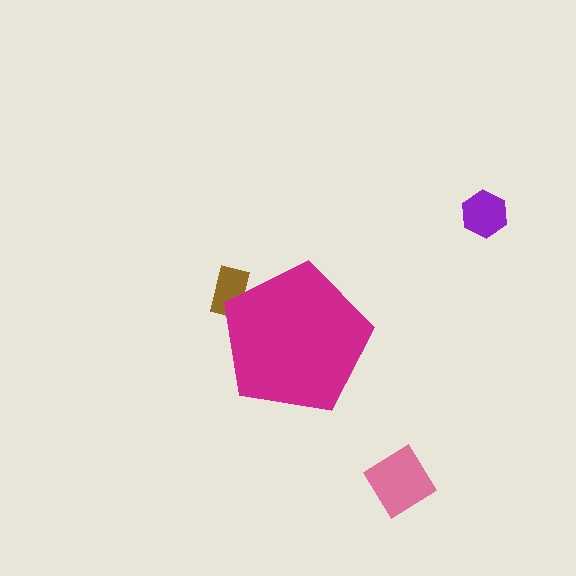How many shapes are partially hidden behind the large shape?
1 shape is partially hidden.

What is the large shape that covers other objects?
A magenta pentagon.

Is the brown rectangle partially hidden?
Yes, the brown rectangle is partially hidden behind the magenta pentagon.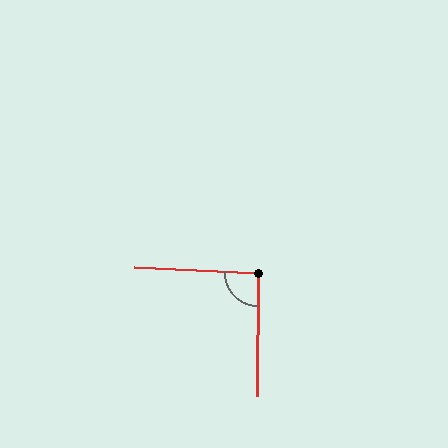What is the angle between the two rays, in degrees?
Approximately 92 degrees.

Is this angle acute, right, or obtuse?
It is approximately a right angle.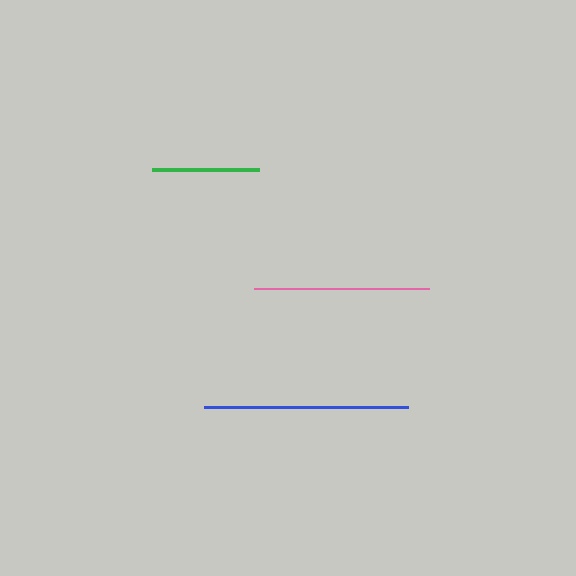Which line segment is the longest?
The blue line is the longest at approximately 204 pixels.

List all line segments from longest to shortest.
From longest to shortest: blue, pink, green.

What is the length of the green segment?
The green segment is approximately 107 pixels long.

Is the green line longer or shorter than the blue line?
The blue line is longer than the green line.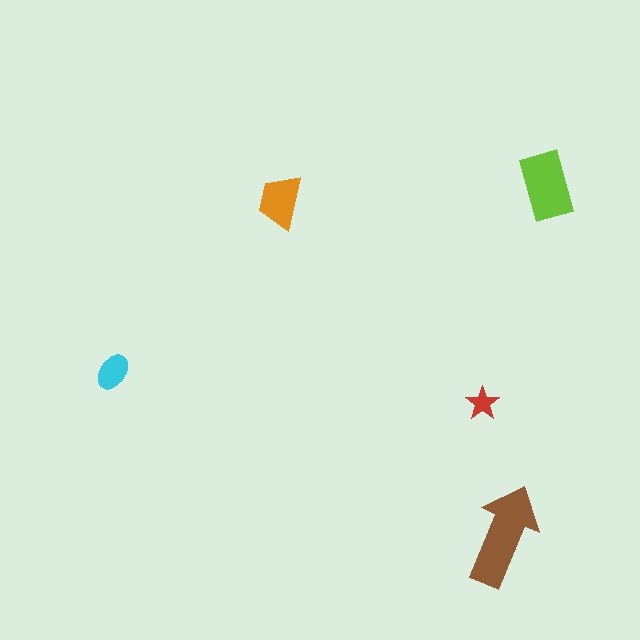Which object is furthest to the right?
The lime rectangle is rightmost.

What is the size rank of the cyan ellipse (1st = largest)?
4th.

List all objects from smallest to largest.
The red star, the cyan ellipse, the orange trapezoid, the lime rectangle, the brown arrow.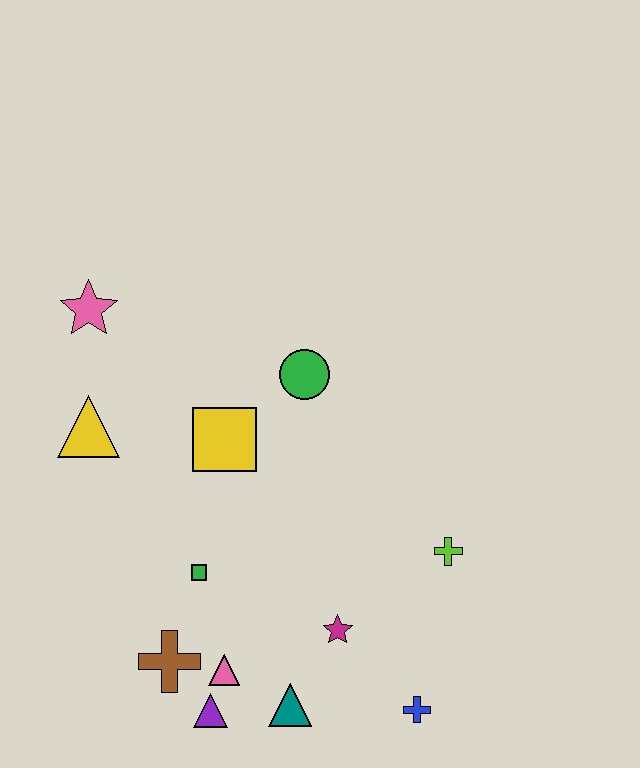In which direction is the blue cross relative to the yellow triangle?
The blue cross is to the right of the yellow triangle.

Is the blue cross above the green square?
No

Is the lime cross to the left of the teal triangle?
No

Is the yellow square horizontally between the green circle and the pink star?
Yes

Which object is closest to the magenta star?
The teal triangle is closest to the magenta star.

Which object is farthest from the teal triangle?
The pink star is farthest from the teal triangle.